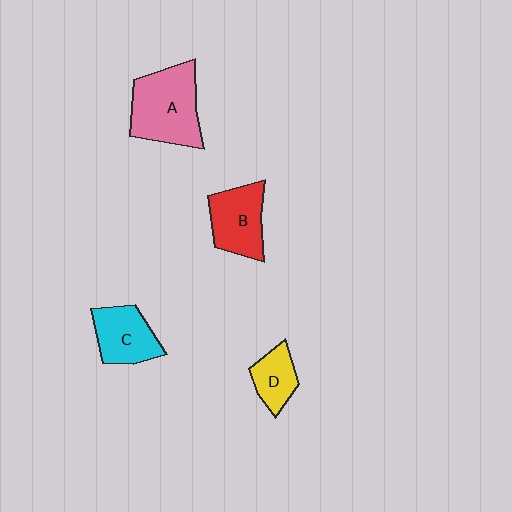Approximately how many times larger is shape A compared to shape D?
Approximately 2.2 times.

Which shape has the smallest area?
Shape D (yellow).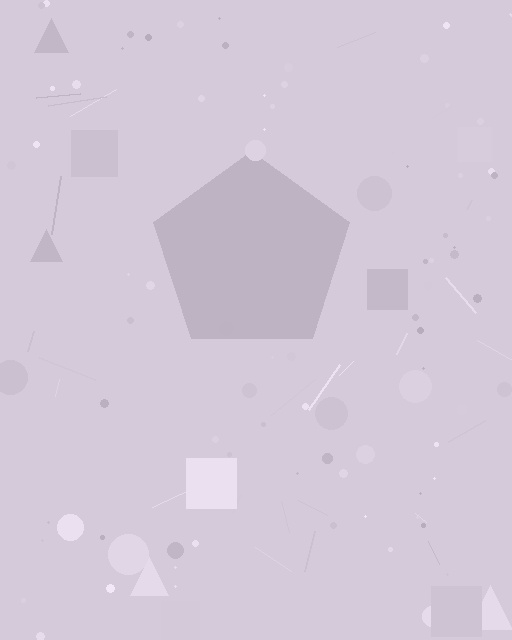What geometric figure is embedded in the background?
A pentagon is embedded in the background.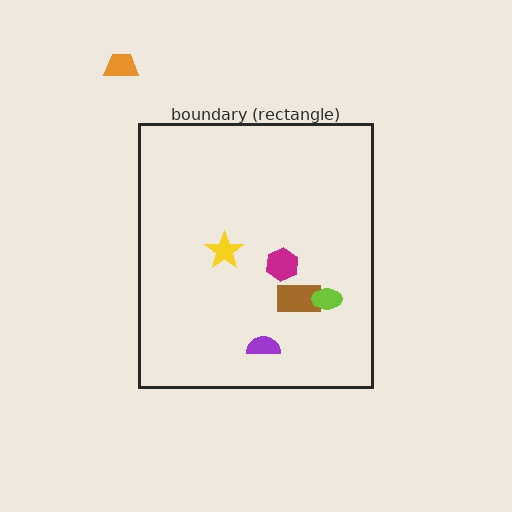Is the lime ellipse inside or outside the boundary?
Inside.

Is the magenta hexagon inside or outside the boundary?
Inside.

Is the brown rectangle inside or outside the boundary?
Inside.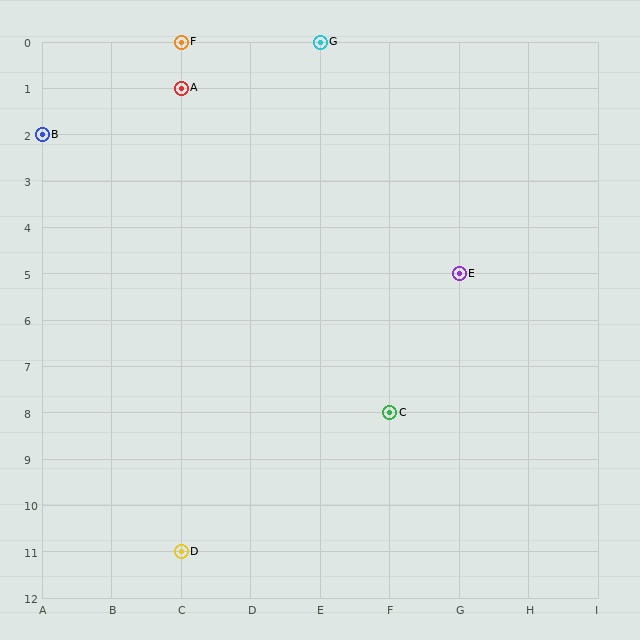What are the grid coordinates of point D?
Point D is at grid coordinates (C, 11).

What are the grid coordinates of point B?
Point B is at grid coordinates (A, 2).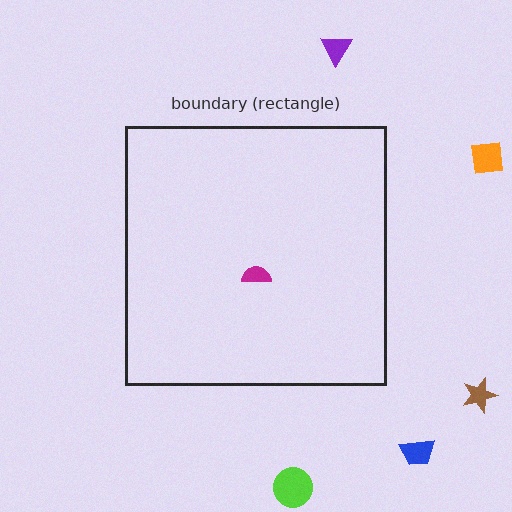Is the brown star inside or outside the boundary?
Outside.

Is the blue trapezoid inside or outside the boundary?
Outside.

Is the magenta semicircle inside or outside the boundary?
Inside.